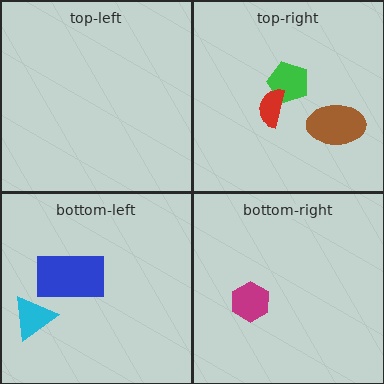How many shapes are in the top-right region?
3.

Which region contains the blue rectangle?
The bottom-left region.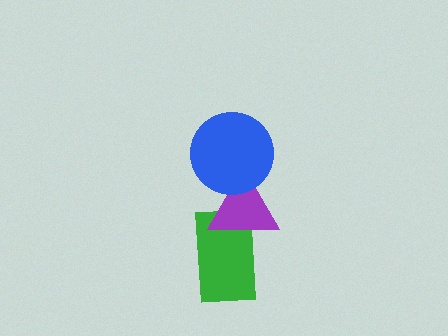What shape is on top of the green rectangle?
The purple triangle is on top of the green rectangle.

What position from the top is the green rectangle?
The green rectangle is 3rd from the top.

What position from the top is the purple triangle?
The purple triangle is 2nd from the top.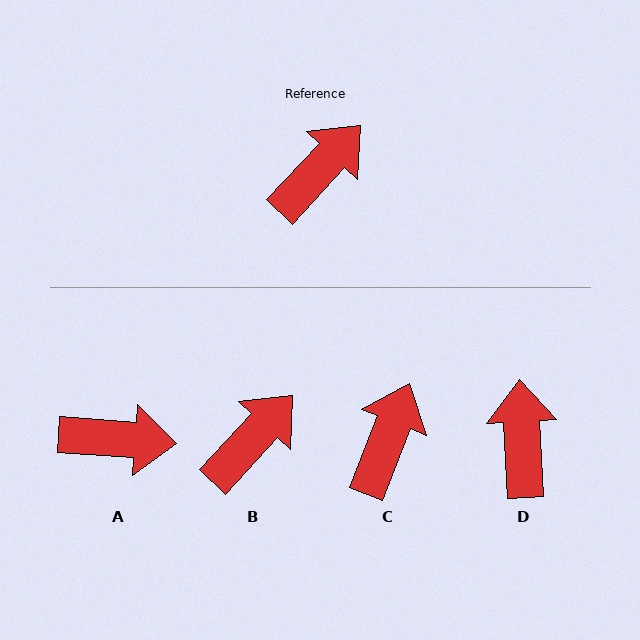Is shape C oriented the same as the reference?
No, it is off by about 21 degrees.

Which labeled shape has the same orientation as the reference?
B.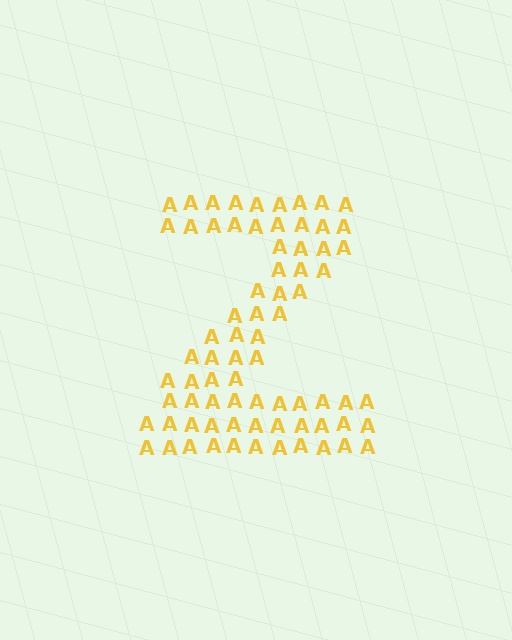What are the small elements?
The small elements are letter A's.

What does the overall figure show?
The overall figure shows the letter Z.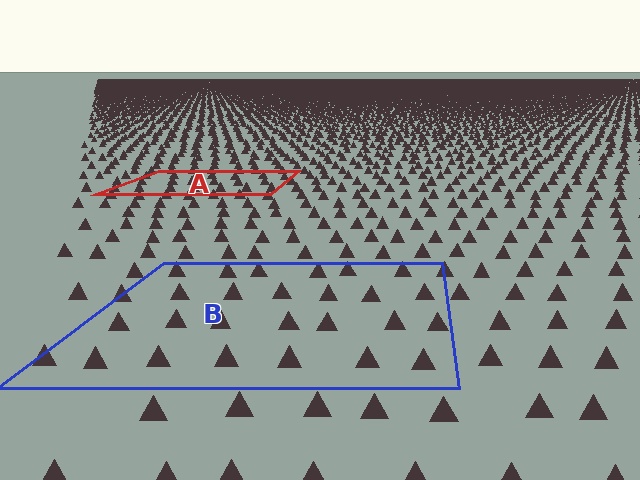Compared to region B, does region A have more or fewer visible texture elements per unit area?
Region A has more texture elements per unit area — they are packed more densely because it is farther away.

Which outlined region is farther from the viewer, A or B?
Region A is farther from the viewer — the texture elements inside it appear smaller and more densely packed.